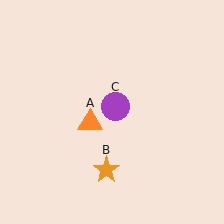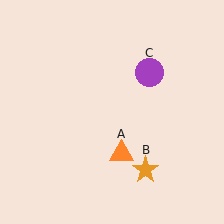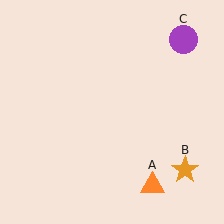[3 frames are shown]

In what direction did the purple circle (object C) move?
The purple circle (object C) moved up and to the right.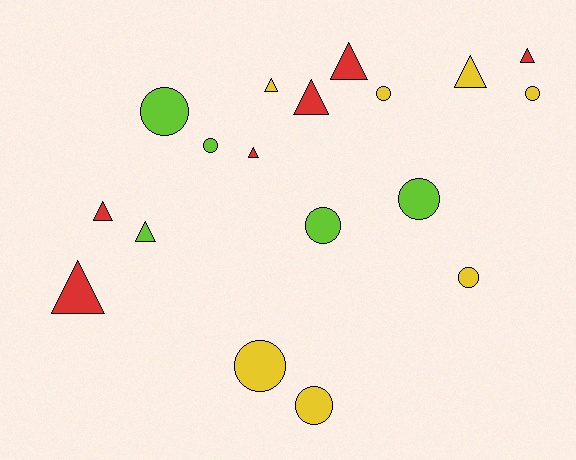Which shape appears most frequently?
Circle, with 9 objects.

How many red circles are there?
There are no red circles.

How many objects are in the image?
There are 18 objects.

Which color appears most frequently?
Yellow, with 7 objects.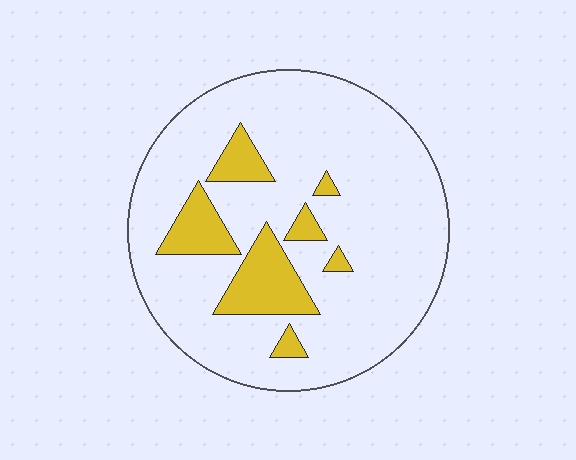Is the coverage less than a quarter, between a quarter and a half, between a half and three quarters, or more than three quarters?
Less than a quarter.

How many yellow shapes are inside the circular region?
7.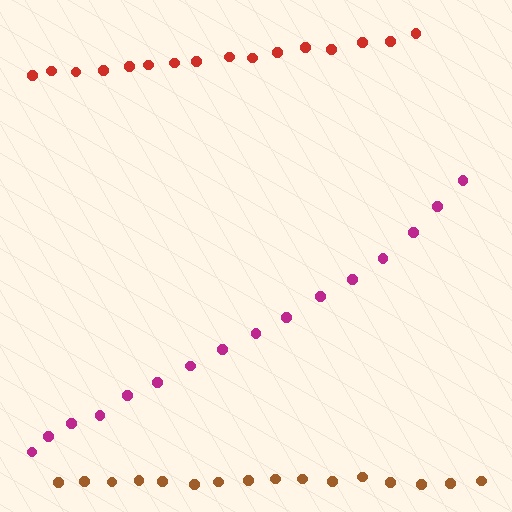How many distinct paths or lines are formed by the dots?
There are 3 distinct paths.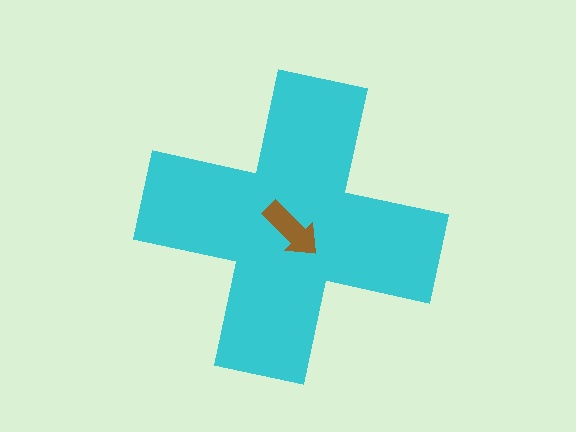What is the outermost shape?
The cyan cross.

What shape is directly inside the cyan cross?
The brown arrow.